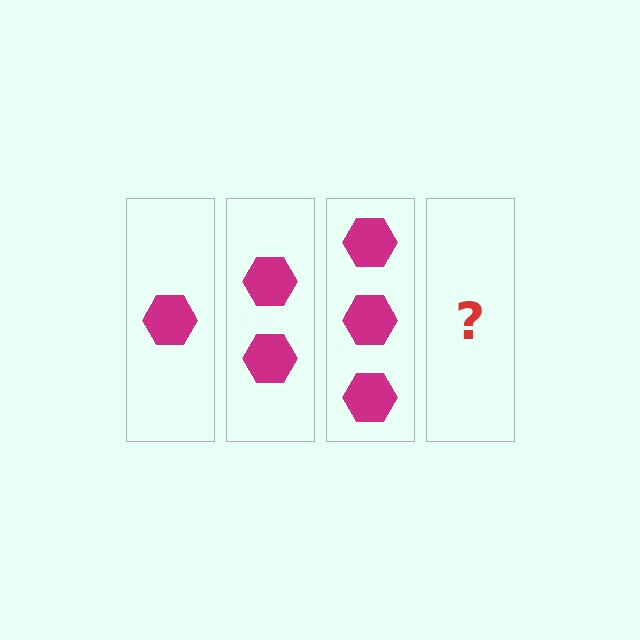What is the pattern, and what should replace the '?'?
The pattern is that each step adds one more hexagon. The '?' should be 4 hexagons.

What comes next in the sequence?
The next element should be 4 hexagons.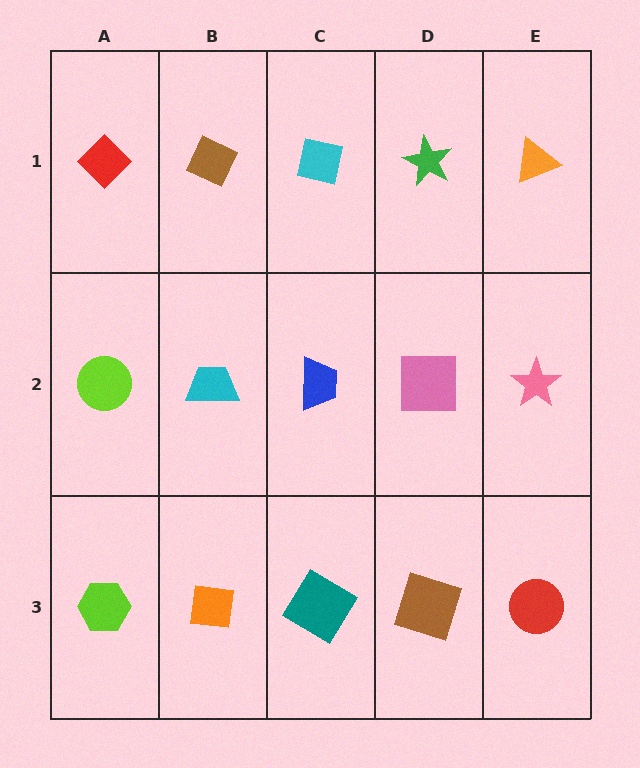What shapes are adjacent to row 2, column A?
A red diamond (row 1, column A), a lime hexagon (row 3, column A), a cyan trapezoid (row 2, column B).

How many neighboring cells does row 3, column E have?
2.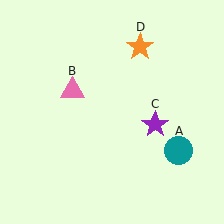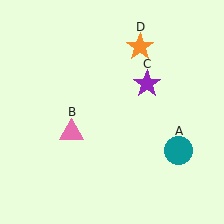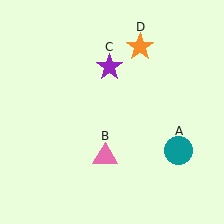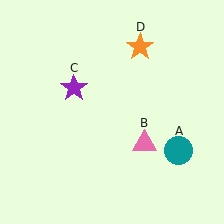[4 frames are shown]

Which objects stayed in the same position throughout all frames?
Teal circle (object A) and orange star (object D) remained stationary.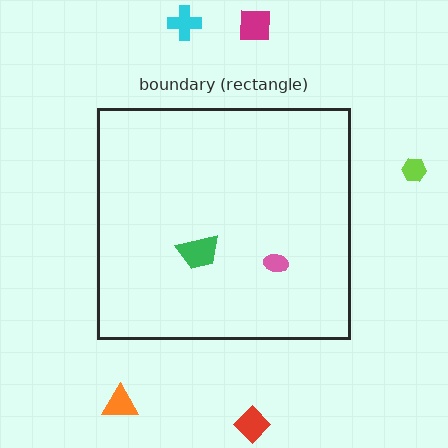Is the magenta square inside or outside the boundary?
Outside.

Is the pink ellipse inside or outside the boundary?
Inside.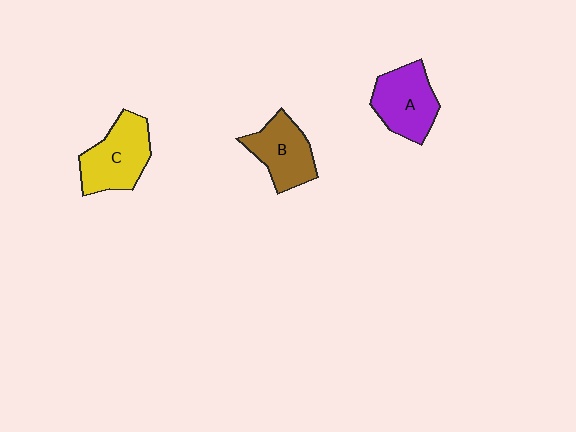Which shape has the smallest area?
Shape B (brown).